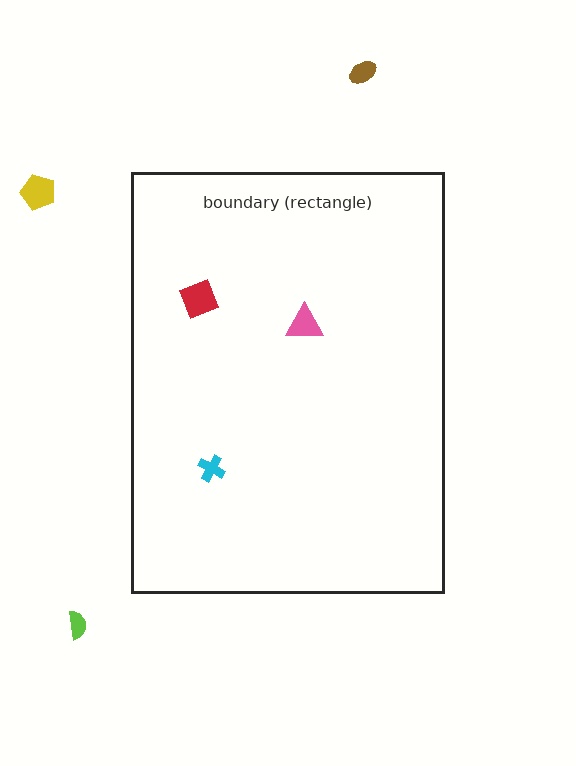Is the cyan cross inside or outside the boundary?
Inside.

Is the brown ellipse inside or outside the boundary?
Outside.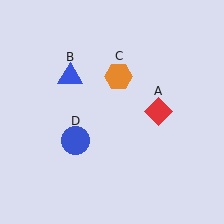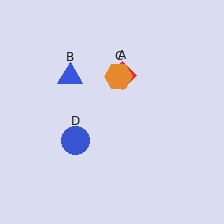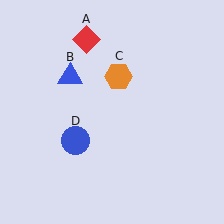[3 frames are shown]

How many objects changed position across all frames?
1 object changed position: red diamond (object A).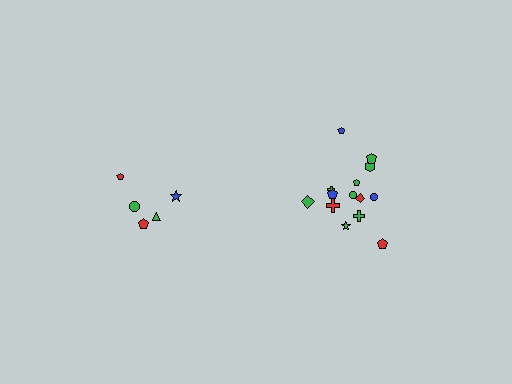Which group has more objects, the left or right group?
The right group.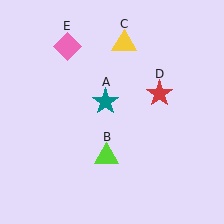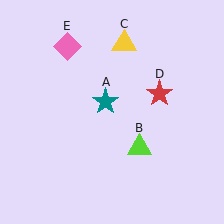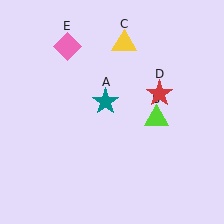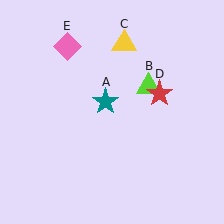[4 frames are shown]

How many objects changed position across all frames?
1 object changed position: lime triangle (object B).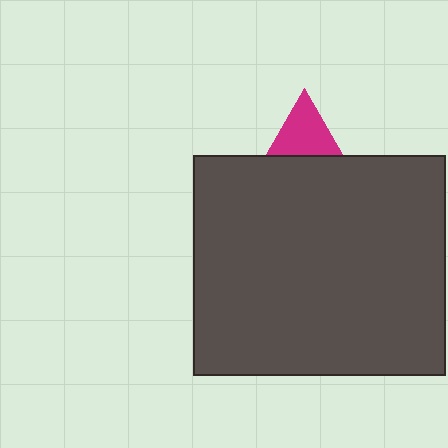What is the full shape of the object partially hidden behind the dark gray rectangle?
The partially hidden object is a magenta triangle.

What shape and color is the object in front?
The object in front is a dark gray rectangle.